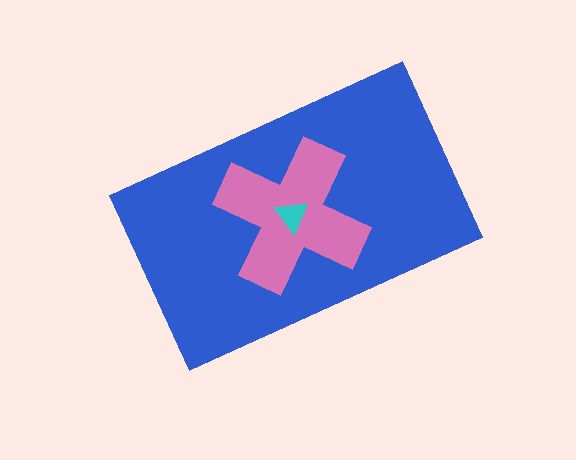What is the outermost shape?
The blue rectangle.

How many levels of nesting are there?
3.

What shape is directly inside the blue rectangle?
The pink cross.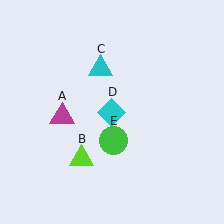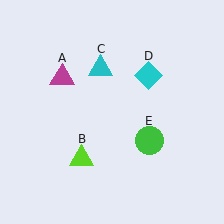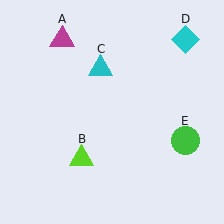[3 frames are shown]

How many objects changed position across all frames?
3 objects changed position: magenta triangle (object A), cyan diamond (object D), green circle (object E).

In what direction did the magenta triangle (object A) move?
The magenta triangle (object A) moved up.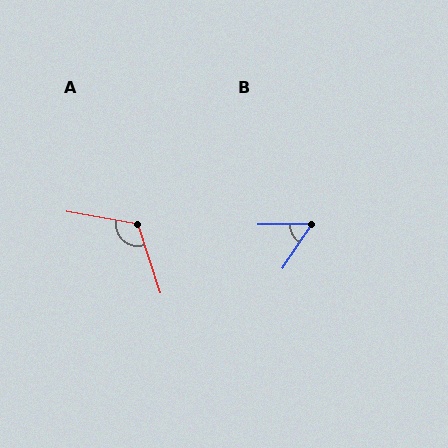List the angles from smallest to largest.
B (55°), A (119°).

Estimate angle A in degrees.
Approximately 119 degrees.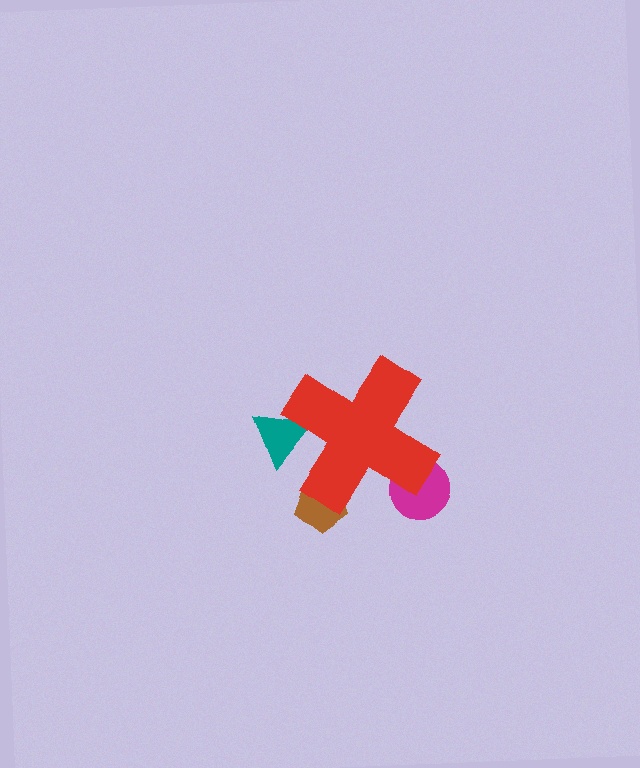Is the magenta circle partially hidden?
Yes, the magenta circle is partially hidden behind the red cross.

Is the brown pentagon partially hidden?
Yes, the brown pentagon is partially hidden behind the red cross.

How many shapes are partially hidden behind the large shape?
3 shapes are partially hidden.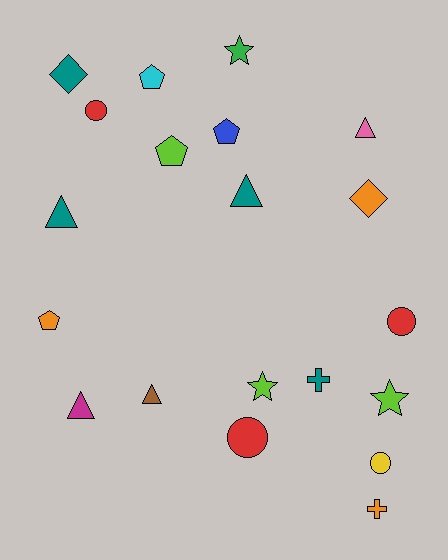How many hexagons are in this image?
There are no hexagons.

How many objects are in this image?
There are 20 objects.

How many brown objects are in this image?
There is 1 brown object.